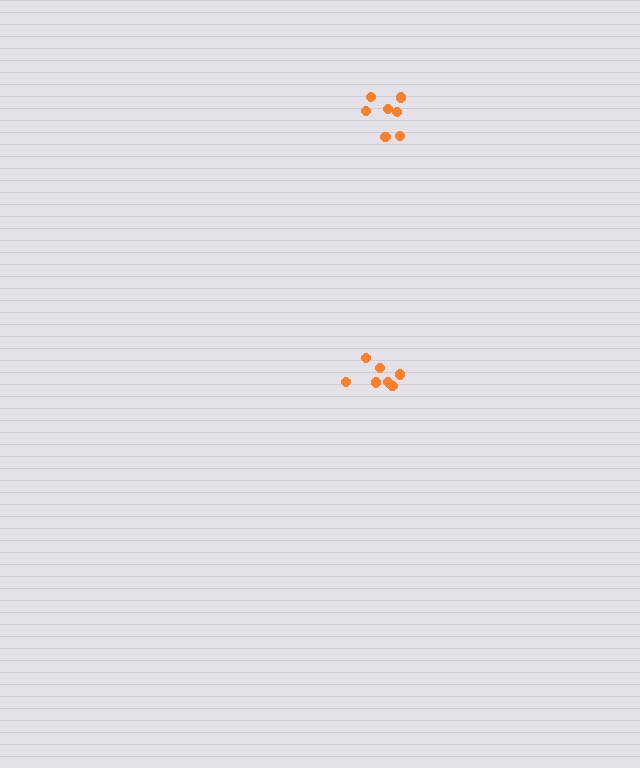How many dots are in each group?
Group 1: 7 dots, Group 2: 7 dots (14 total).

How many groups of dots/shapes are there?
There are 2 groups.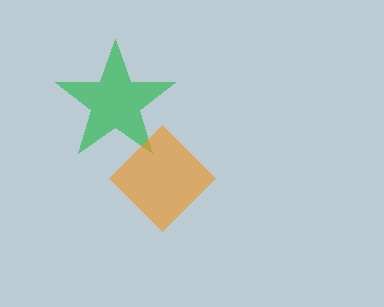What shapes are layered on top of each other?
The layered shapes are: a green star, an orange diamond.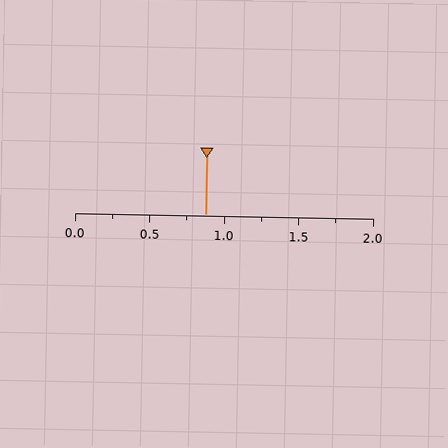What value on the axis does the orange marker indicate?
The marker indicates approximately 0.88.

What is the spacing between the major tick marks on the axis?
The major ticks are spaced 0.5 apart.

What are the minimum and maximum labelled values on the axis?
The axis runs from 0.0 to 2.0.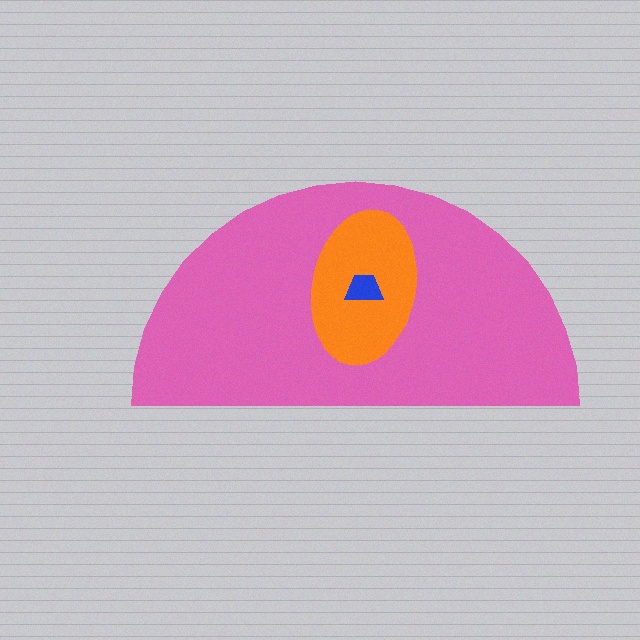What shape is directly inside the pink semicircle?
The orange ellipse.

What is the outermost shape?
The pink semicircle.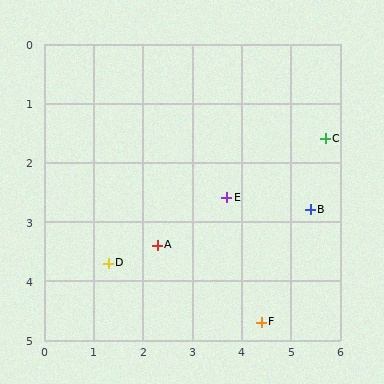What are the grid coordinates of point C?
Point C is at approximately (5.7, 1.6).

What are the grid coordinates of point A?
Point A is at approximately (2.3, 3.4).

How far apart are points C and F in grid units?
Points C and F are about 3.4 grid units apart.